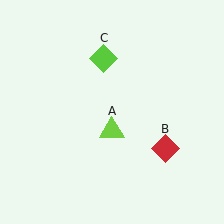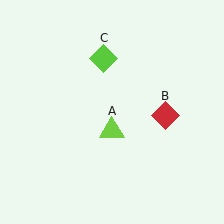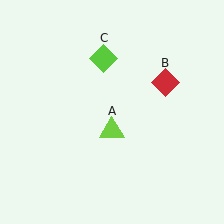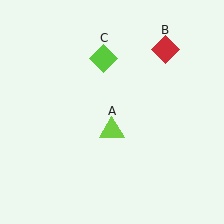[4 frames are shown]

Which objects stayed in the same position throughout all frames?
Lime triangle (object A) and lime diamond (object C) remained stationary.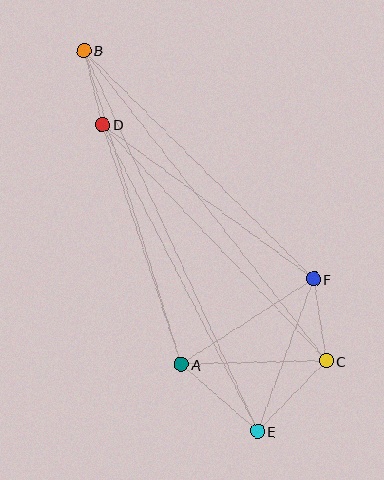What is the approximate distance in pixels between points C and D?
The distance between C and D is approximately 326 pixels.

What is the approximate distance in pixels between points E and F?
The distance between E and F is approximately 162 pixels.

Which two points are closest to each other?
Points B and D are closest to each other.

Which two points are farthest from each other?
Points B and E are farthest from each other.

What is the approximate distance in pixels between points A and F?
The distance between A and F is approximately 157 pixels.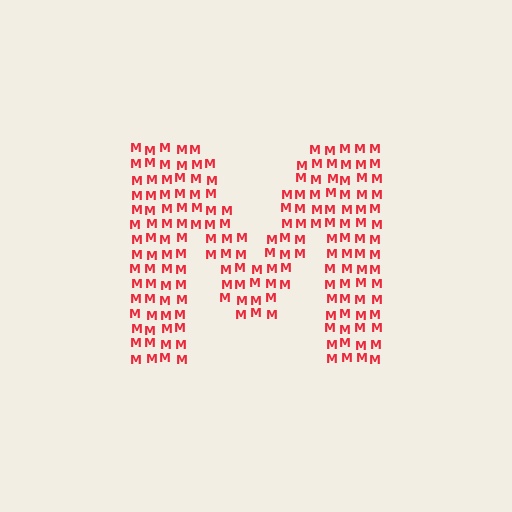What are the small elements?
The small elements are letter M's.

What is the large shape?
The large shape is the letter M.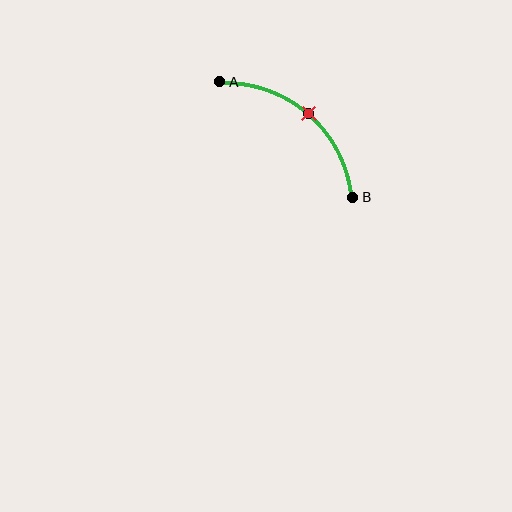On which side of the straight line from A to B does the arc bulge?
The arc bulges above and to the right of the straight line connecting A and B.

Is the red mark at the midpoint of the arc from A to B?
Yes. The red mark lies on the arc at equal arc-length from both A and B — it is the arc midpoint.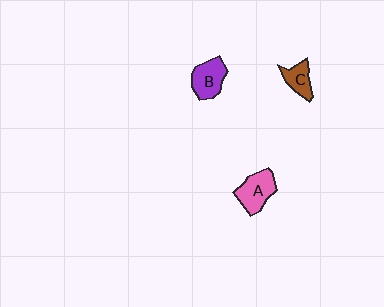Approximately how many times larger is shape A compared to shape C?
Approximately 1.6 times.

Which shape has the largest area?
Shape A (pink).